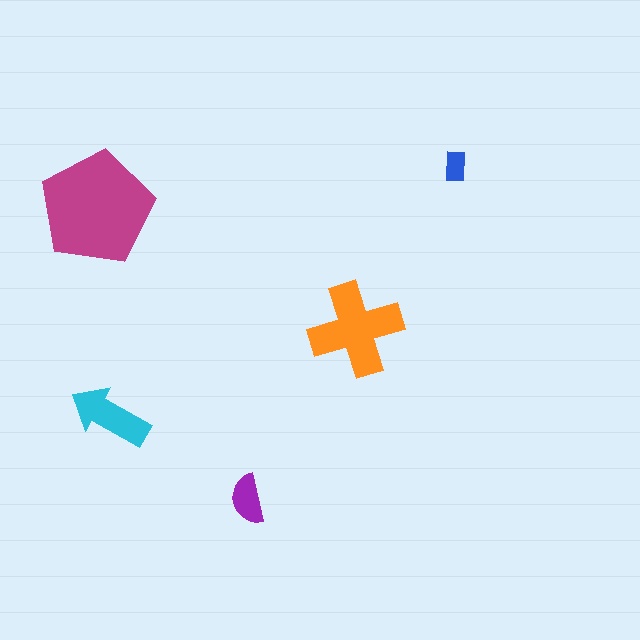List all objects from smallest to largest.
The blue rectangle, the purple semicircle, the cyan arrow, the orange cross, the magenta pentagon.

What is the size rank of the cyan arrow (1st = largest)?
3rd.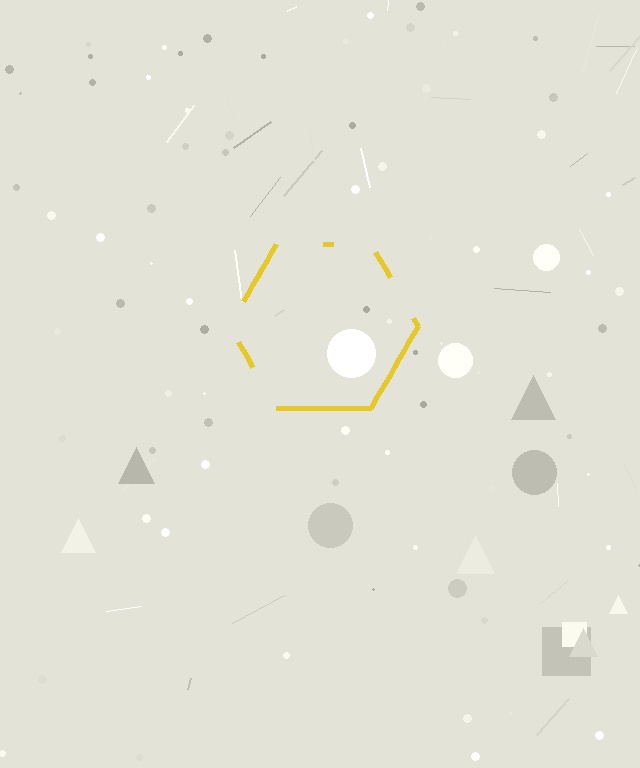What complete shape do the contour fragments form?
The contour fragments form a hexagon.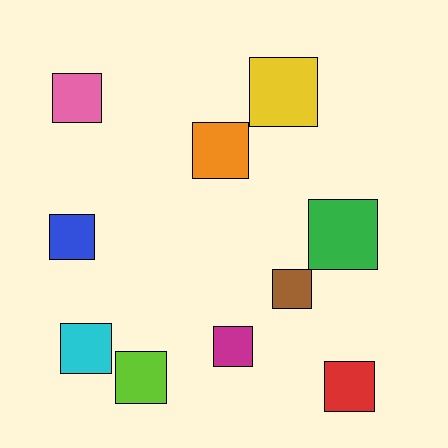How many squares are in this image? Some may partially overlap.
There are 10 squares.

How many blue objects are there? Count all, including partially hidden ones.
There is 1 blue object.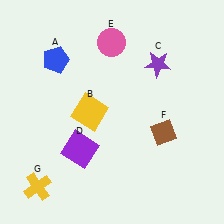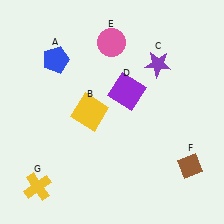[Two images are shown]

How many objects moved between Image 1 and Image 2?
2 objects moved between the two images.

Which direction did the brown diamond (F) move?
The brown diamond (F) moved down.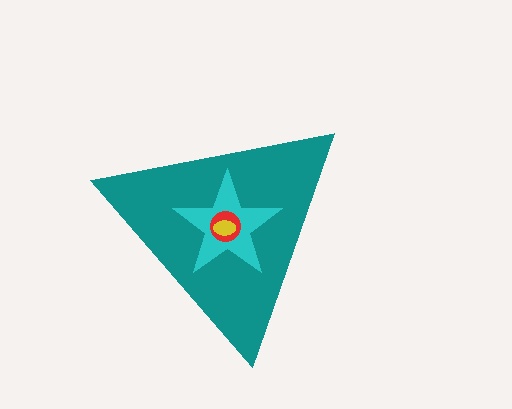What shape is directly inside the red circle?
The yellow ellipse.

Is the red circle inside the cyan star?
Yes.